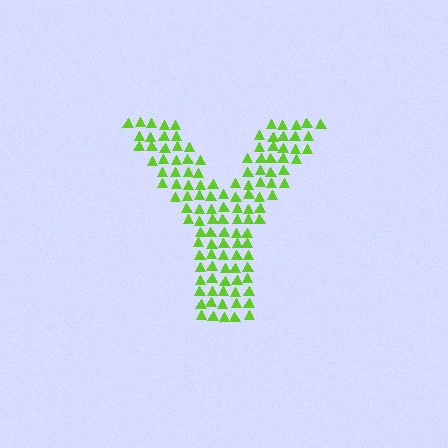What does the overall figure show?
The overall figure shows the letter Y.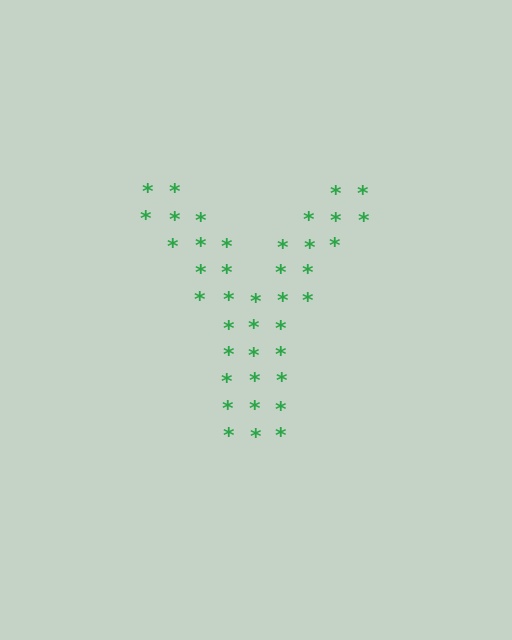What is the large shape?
The large shape is the letter Y.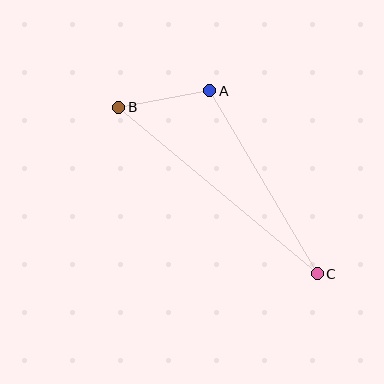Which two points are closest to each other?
Points A and B are closest to each other.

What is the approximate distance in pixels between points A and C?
The distance between A and C is approximately 212 pixels.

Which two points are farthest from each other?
Points B and C are farthest from each other.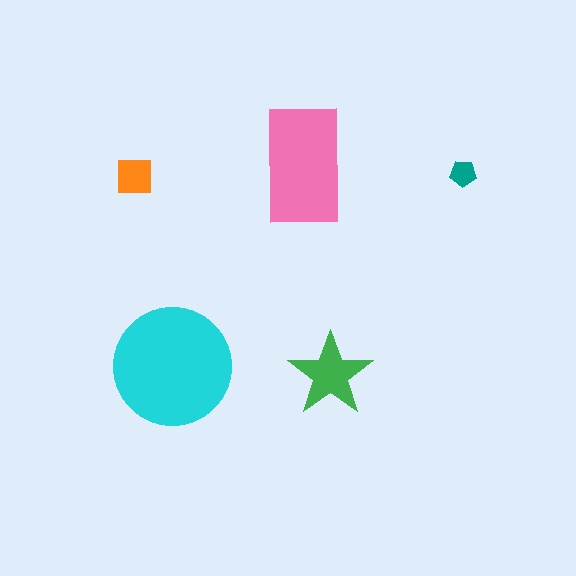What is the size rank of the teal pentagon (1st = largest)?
5th.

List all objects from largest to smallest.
The cyan circle, the pink rectangle, the green star, the orange square, the teal pentagon.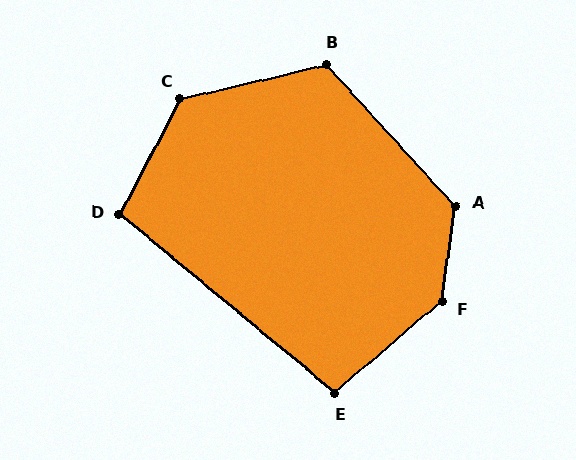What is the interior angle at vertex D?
Approximately 102 degrees (obtuse).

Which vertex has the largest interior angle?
F, at approximately 139 degrees.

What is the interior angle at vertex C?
Approximately 131 degrees (obtuse).